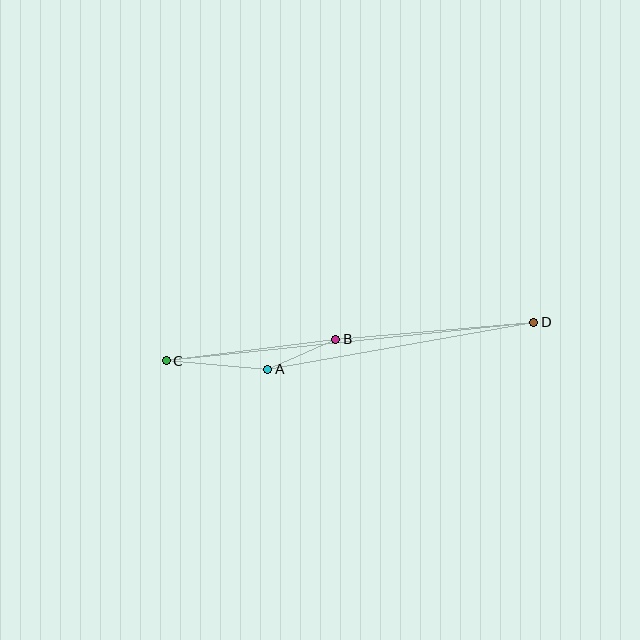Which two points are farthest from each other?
Points C and D are farthest from each other.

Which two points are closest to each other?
Points A and B are closest to each other.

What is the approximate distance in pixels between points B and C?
The distance between B and C is approximately 171 pixels.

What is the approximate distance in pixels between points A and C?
The distance between A and C is approximately 102 pixels.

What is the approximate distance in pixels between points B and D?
The distance between B and D is approximately 199 pixels.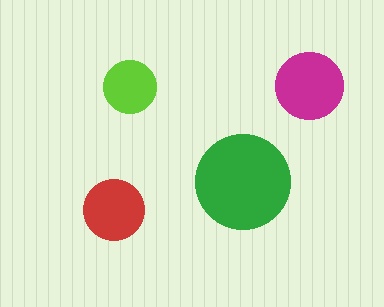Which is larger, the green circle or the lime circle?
The green one.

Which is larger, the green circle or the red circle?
The green one.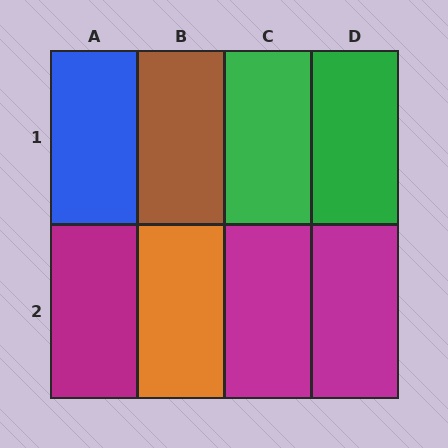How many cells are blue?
1 cell is blue.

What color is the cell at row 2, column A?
Magenta.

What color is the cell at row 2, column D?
Magenta.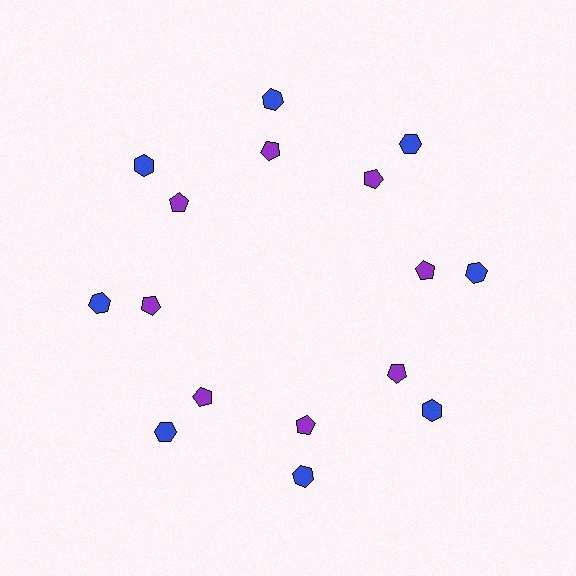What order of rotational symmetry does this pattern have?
This pattern has 8-fold rotational symmetry.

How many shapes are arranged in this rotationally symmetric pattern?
There are 16 shapes, arranged in 8 groups of 2.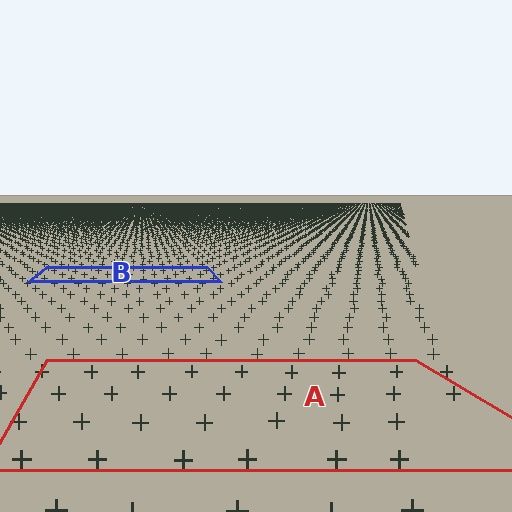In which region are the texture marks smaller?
The texture marks are smaller in region B, because it is farther away.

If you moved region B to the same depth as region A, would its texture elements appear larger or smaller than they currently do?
They would appear larger. At a closer depth, the same texture elements are projected at a bigger on-screen size.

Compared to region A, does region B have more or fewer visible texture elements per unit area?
Region B has more texture elements per unit area — they are packed more densely because it is farther away.